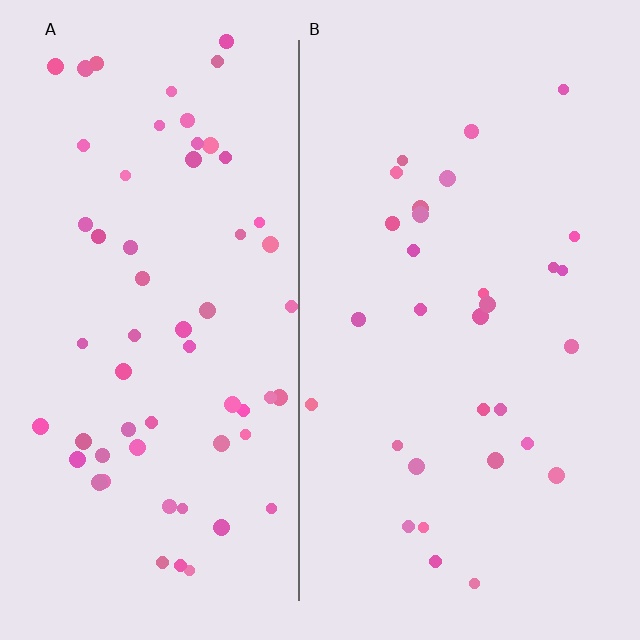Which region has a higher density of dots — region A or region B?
A (the left).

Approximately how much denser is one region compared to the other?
Approximately 1.9× — region A over region B.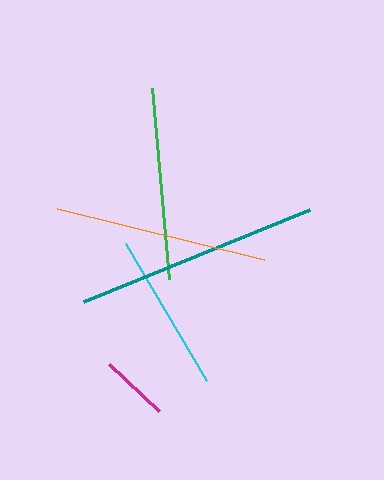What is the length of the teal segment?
The teal segment is approximately 244 pixels long.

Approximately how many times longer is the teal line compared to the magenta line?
The teal line is approximately 3.6 times the length of the magenta line.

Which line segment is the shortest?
The magenta line is the shortest at approximately 69 pixels.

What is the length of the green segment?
The green segment is approximately 192 pixels long.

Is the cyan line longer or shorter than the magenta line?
The cyan line is longer than the magenta line.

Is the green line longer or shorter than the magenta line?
The green line is longer than the magenta line.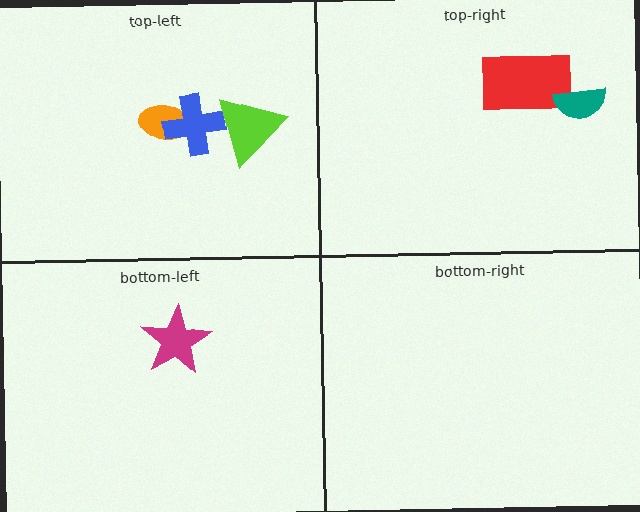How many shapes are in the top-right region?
2.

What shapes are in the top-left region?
The orange ellipse, the blue cross, the lime triangle.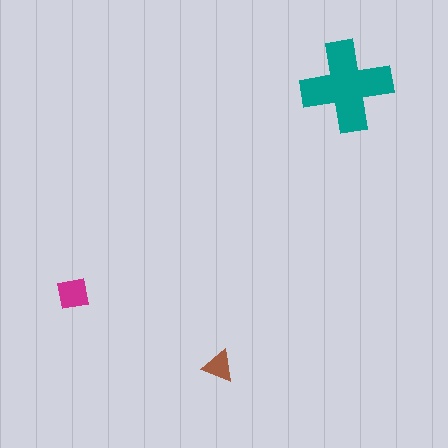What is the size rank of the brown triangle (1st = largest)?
3rd.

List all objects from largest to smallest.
The teal cross, the magenta square, the brown triangle.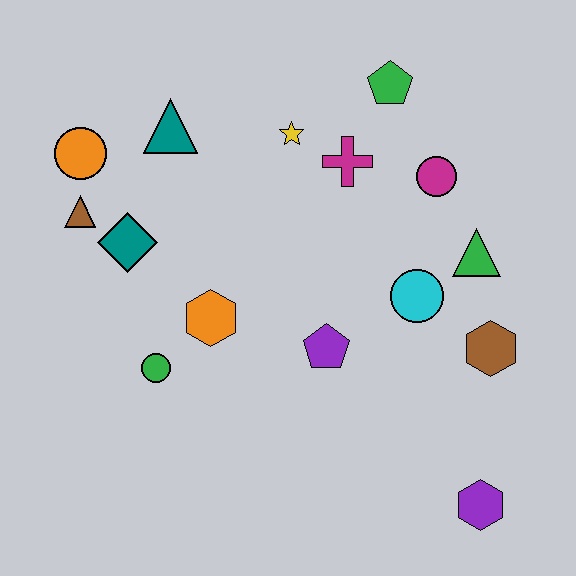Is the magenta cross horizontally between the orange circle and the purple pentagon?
No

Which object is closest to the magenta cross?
The yellow star is closest to the magenta cross.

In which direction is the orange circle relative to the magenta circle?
The orange circle is to the left of the magenta circle.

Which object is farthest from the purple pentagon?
The orange circle is farthest from the purple pentagon.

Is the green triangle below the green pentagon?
Yes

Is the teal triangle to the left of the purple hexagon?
Yes